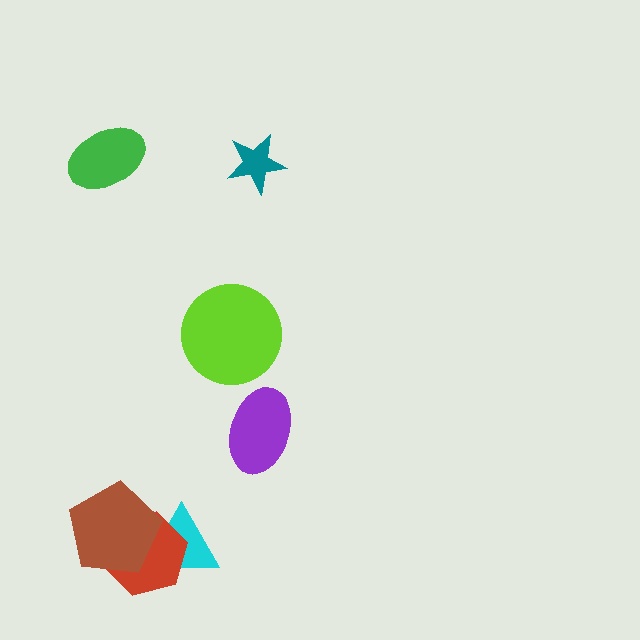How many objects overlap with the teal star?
0 objects overlap with the teal star.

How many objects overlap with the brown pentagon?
2 objects overlap with the brown pentagon.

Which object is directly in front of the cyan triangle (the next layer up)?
The red hexagon is directly in front of the cyan triangle.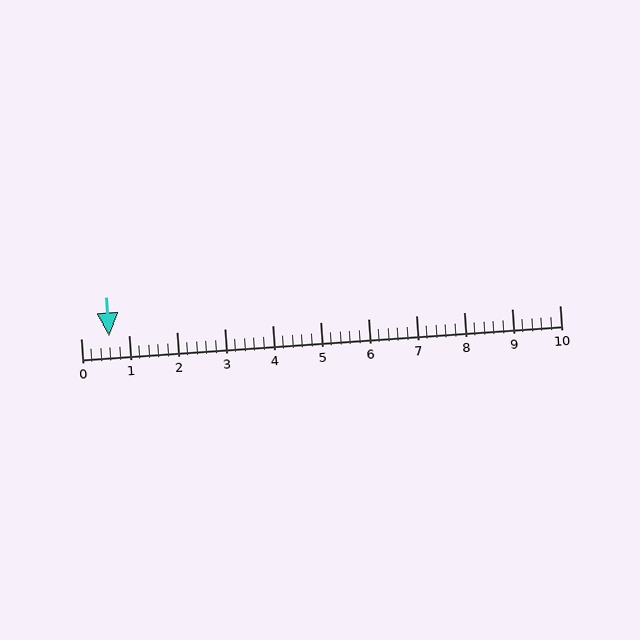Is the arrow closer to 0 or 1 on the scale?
The arrow is closer to 1.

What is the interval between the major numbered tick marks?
The major tick marks are spaced 1 units apart.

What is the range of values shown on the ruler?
The ruler shows values from 0 to 10.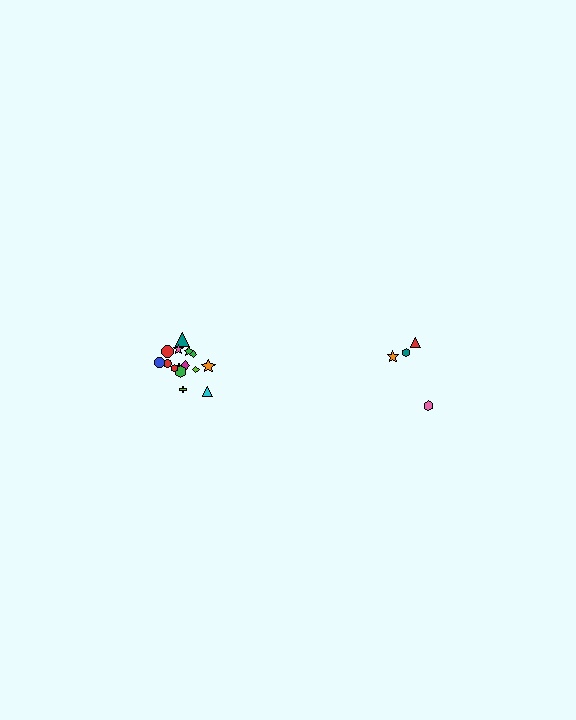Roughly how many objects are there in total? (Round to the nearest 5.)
Roughly 20 objects in total.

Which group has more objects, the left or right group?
The left group.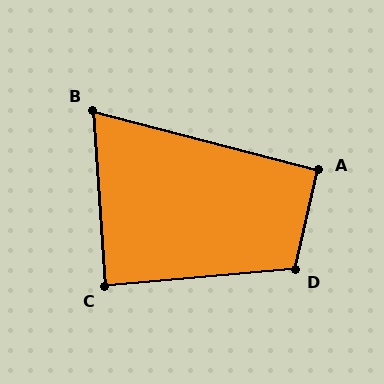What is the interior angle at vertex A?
Approximately 91 degrees (approximately right).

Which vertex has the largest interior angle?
D, at approximately 109 degrees.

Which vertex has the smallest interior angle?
B, at approximately 71 degrees.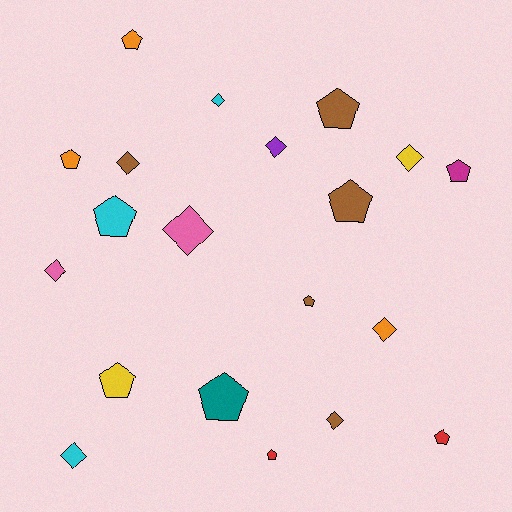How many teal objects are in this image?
There is 1 teal object.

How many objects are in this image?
There are 20 objects.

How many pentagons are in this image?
There are 11 pentagons.